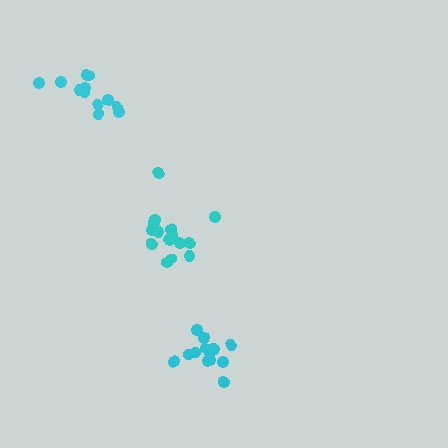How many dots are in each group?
Group 1: 13 dots, Group 2: 12 dots, Group 3: 15 dots (40 total).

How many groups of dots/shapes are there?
There are 3 groups.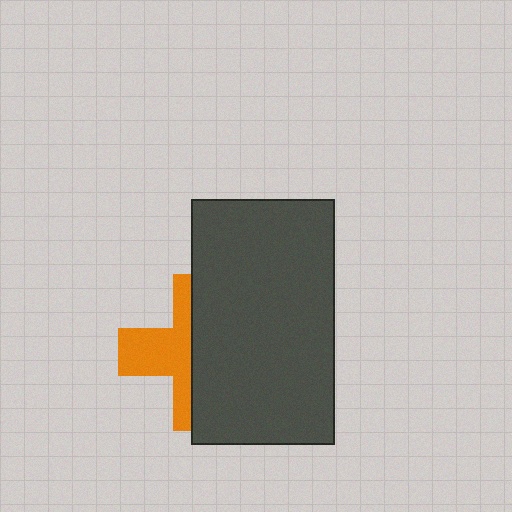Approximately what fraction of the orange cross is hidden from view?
Roughly 56% of the orange cross is hidden behind the dark gray rectangle.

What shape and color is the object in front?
The object in front is a dark gray rectangle.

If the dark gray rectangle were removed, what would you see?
You would see the complete orange cross.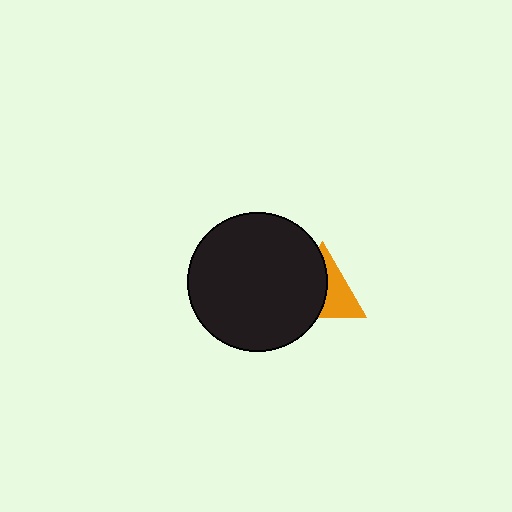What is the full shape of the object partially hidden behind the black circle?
The partially hidden object is an orange triangle.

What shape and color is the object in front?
The object in front is a black circle.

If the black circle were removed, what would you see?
You would see the complete orange triangle.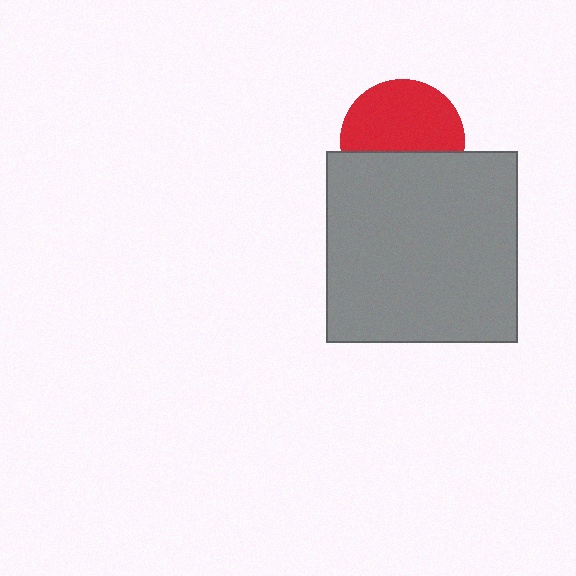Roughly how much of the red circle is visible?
About half of it is visible (roughly 61%).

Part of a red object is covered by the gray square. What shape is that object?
It is a circle.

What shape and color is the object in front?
The object in front is a gray square.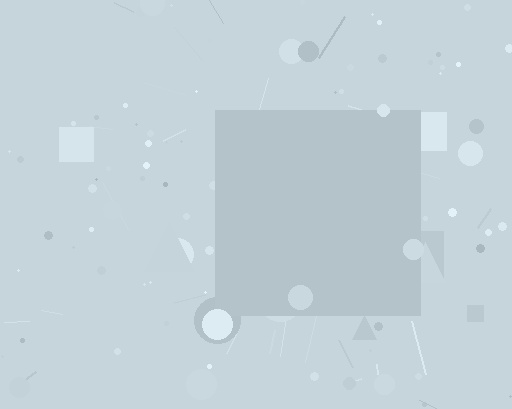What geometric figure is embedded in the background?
A square is embedded in the background.